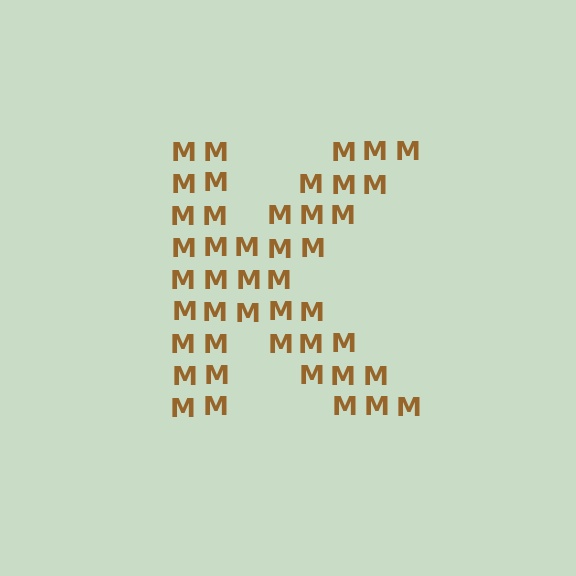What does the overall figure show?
The overall figure shows the letter K.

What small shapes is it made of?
It is made of small letter M's.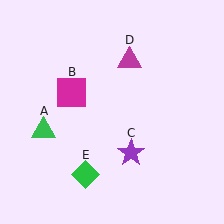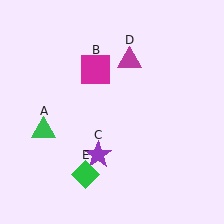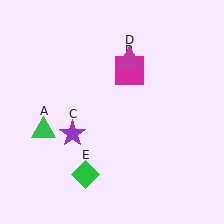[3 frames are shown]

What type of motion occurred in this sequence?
The magenta square (object B), purple star (object C) rotated clockwise around the center of the scene.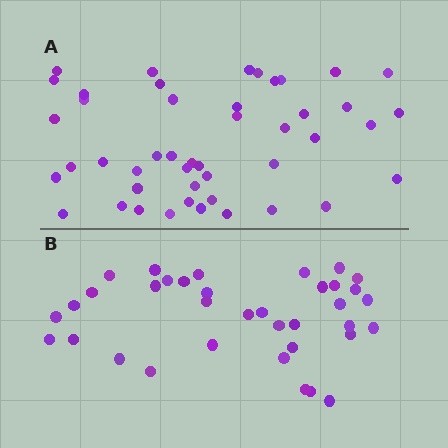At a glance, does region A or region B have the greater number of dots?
Region A (the top region) has more dots.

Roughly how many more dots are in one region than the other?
Region A has roughly 10 or so more dots than region B.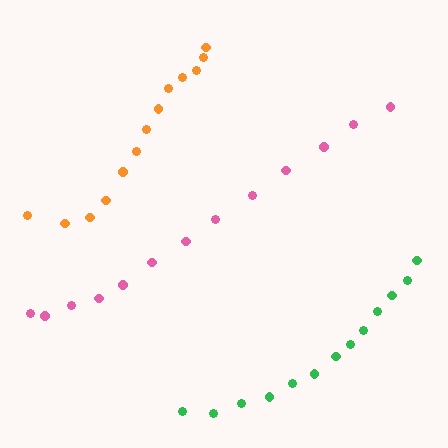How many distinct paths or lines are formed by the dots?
There are 3 distinct paths.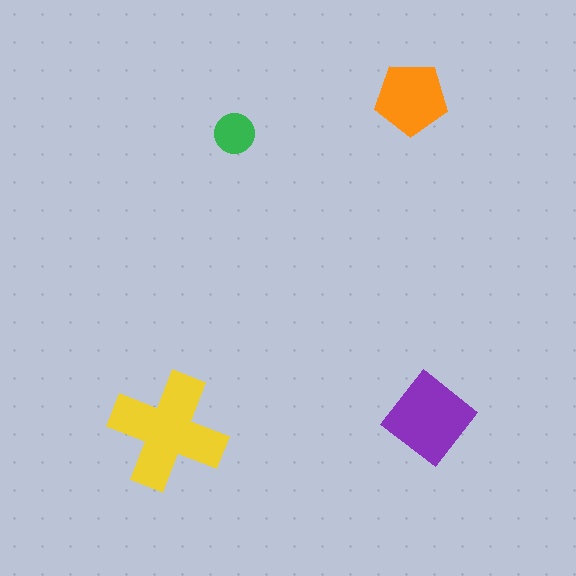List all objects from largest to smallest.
The yellow cross, the purple diamond, the orange pentagon, the green circle.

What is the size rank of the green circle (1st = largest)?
4th.